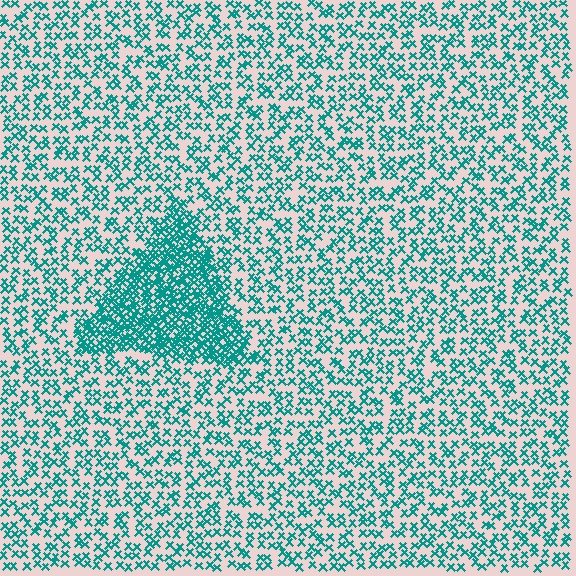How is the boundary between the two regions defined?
The boundary is defined by a change in element density (approximately 2.5x ratio). All elements are the same color, size, and shape.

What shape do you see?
I see a triangle.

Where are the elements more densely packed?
The elements are more densely packed inside the triangle boundary.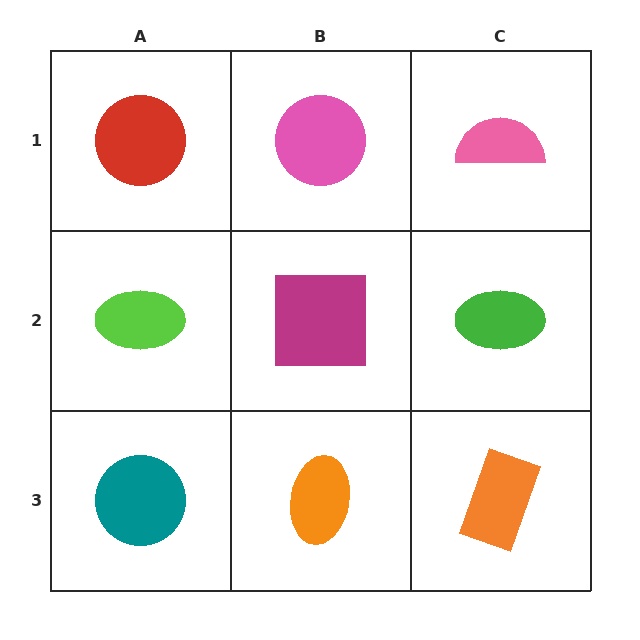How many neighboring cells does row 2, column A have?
3.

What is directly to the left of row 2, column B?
A lime ellipse.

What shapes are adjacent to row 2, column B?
A pink circle (row 1, column B), an orange ellipse (row 3, column B), a lime ellipse (row 2, column A), a green ellipse (row 2, column C).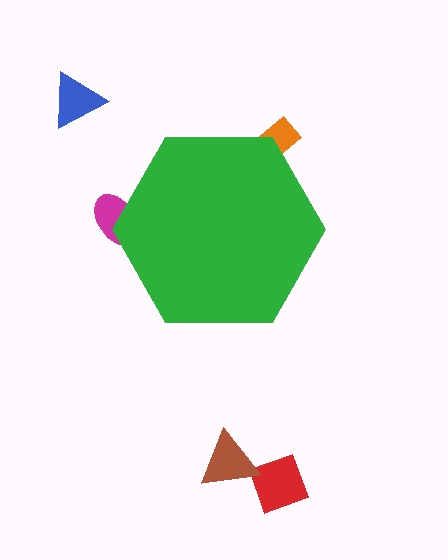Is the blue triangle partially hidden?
No, the blue triangle is fully visible.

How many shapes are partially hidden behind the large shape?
2 shapes are partially hidden.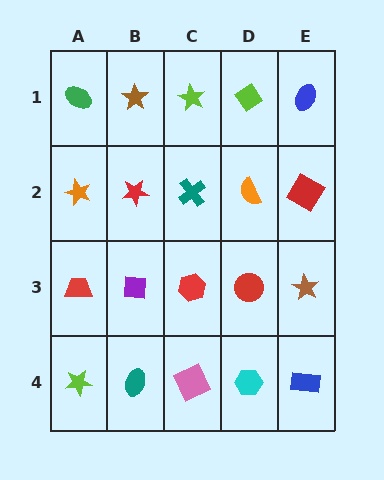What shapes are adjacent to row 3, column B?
A red star (row 2, column B), a teal ellipse (row 4, column B), a red trapezoid (row 3, column A), a red hexagon (row 3, column C).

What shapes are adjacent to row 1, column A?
An orange star (row 2, column A), a brown star (row 1, column B).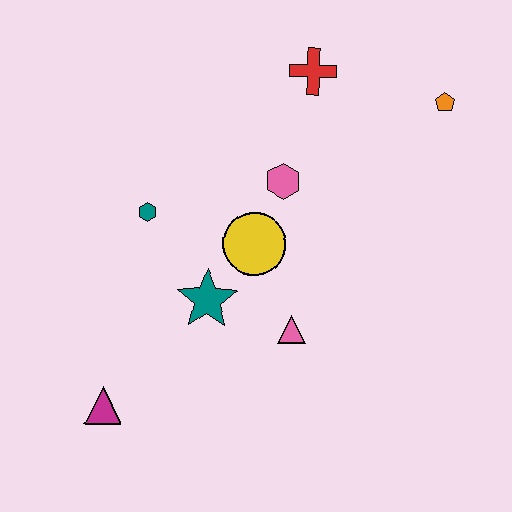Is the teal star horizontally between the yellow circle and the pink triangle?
No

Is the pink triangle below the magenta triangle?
No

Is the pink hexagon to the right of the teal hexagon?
Yes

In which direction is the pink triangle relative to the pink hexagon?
The pink triangle is below the pink hexagon.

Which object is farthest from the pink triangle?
The orange pentagon is farthest from the pink triangle.